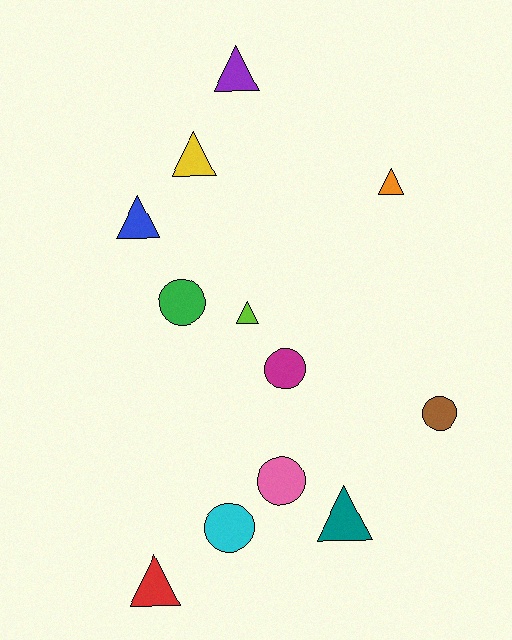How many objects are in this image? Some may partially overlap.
There are 12 objects.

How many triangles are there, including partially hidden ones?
There are 7 triangles.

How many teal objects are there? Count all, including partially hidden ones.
There is 1 teal object.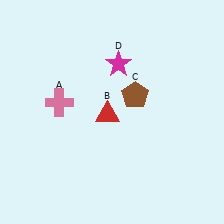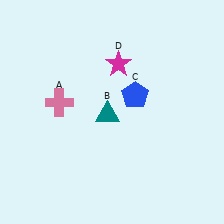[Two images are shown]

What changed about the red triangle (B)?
In Image 1, B is red. In Image 2, it changed to teal.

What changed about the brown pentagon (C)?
In Image 1, C is brown. In Image 2, it changed to blue.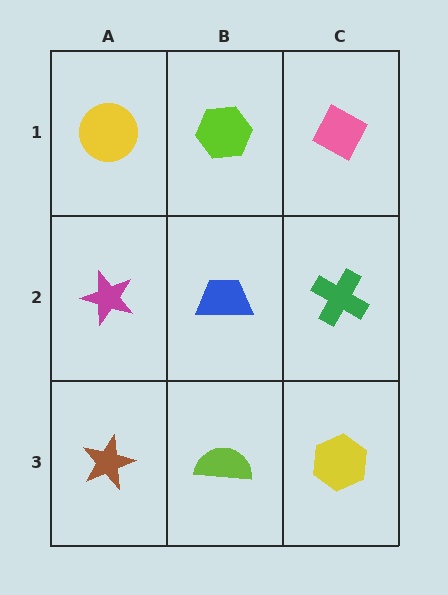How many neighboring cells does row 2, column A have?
3.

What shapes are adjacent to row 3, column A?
A magenta star (row 2, column A), a lime semicircle (row 3, column B).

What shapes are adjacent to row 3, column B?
A blue trapezoid (row 2, column B), a brown star (row 3, column A), a yellow hexagon (row 3, column C).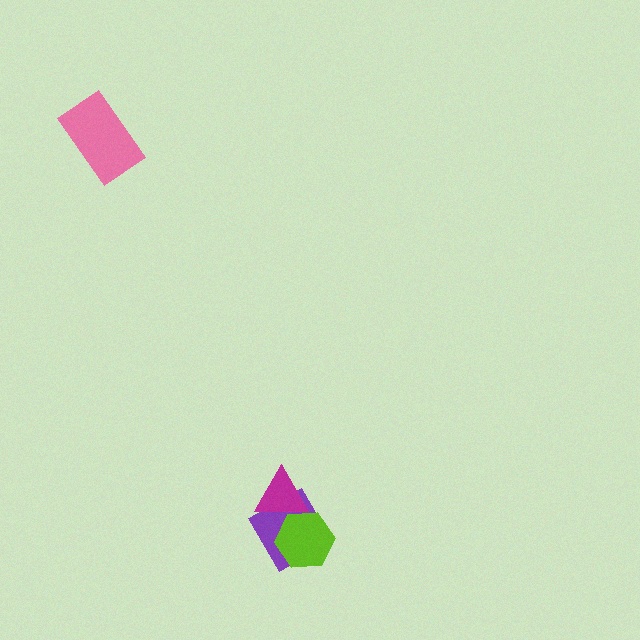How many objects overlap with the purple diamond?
2 objects overlap with the purple diamond.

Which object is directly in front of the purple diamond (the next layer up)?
The lime hexagon is directly in front of the purple diamond.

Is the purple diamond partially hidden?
Yes, it is partially covered by another shape.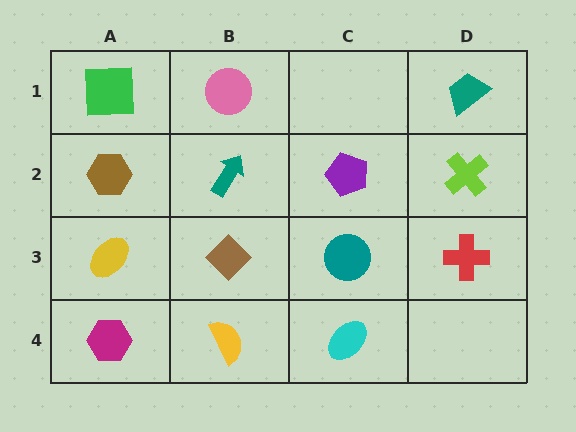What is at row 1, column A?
A green square.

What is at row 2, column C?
A purple pentagon.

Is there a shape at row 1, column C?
No, that cell is empty.